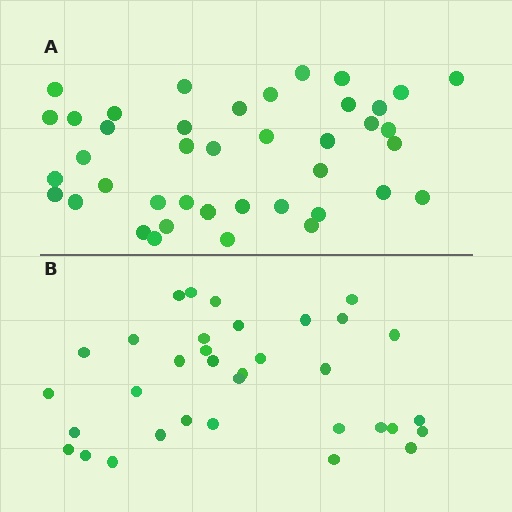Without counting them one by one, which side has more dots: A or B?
Region A (the top region) has more dots.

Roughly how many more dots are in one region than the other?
Region A has roughly 8 or so more dots than region B.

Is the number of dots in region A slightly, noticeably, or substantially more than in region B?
Region A has only slightly more — the two regions are fairly close. The ratio is roughly 1.2 to 1.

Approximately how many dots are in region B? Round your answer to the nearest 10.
About 30 dots. (The exact count is 34, which rounds to 30.)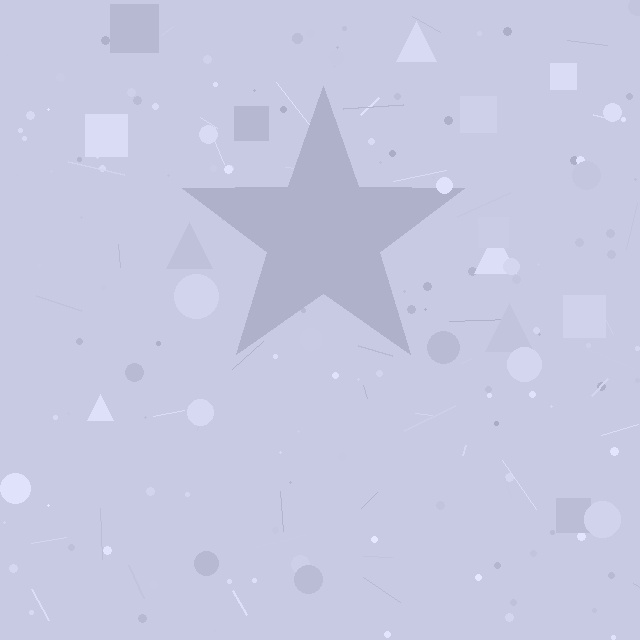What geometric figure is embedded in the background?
A star is embedded in the background.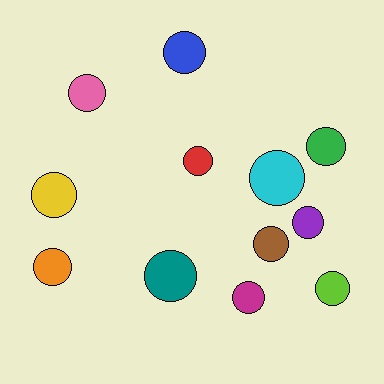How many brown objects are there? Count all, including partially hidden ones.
There is 1 brown object.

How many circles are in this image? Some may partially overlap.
There are 12 circles.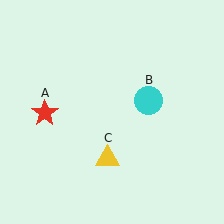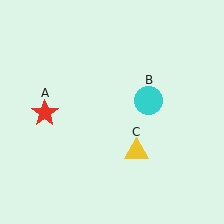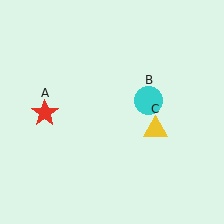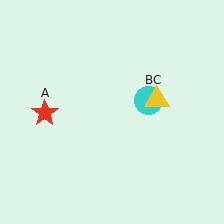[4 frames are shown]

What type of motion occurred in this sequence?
The yellow triangle (object C) rotated counterclockwise around the center of the scene.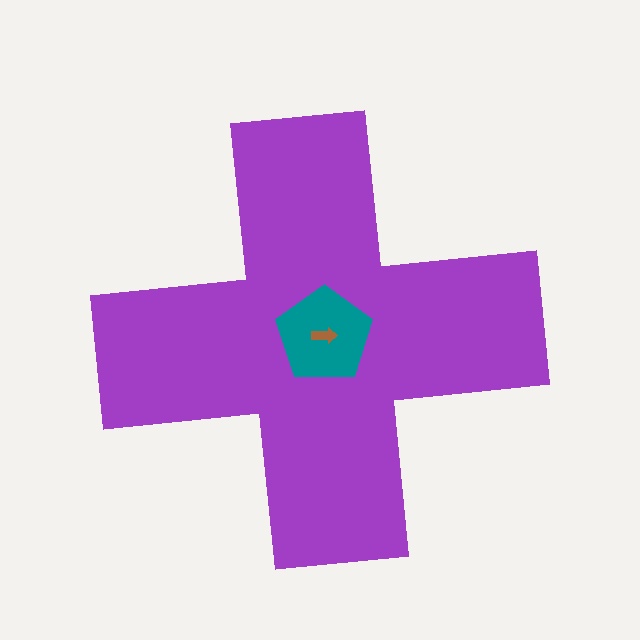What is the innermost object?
The brown arrow.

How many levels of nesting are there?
3.